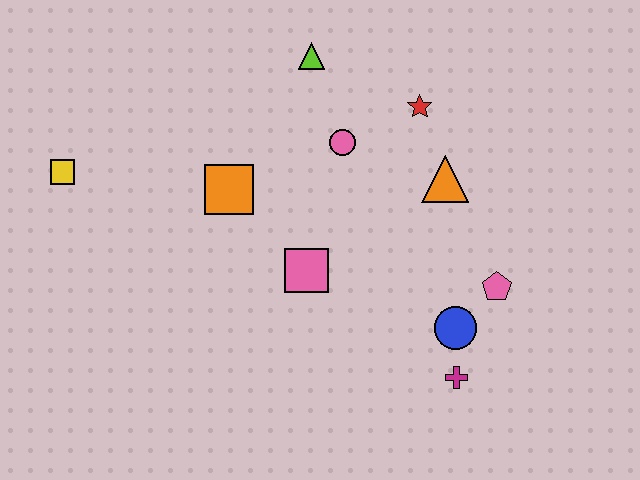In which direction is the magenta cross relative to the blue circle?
The magenta cross is below the blue circle.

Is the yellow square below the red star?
Yes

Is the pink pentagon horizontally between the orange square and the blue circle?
No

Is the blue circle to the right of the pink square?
Yes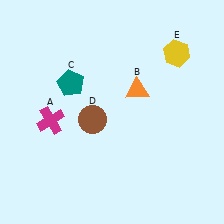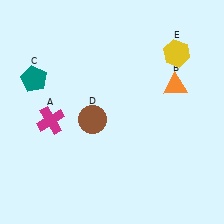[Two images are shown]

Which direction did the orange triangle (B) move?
The orange triangle (B) moved right.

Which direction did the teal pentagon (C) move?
The teal pentagon (C) moved left.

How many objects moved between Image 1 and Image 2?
2 objects moved between the two images.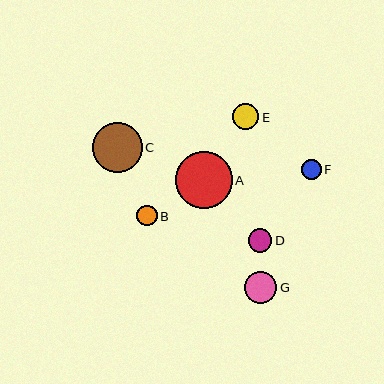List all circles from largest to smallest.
From largest to smallest: A, C, G, E, D, B, F.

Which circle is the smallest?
Circle F is the smallest with a size of approximately 20 pixels.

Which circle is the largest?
Circle A is the largest with a size of approximately 56 pixels.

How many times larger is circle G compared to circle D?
Circle G is approximately 1.4 times the size of circle D.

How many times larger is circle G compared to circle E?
Circle G is approximately 1.2 times the size of circle E.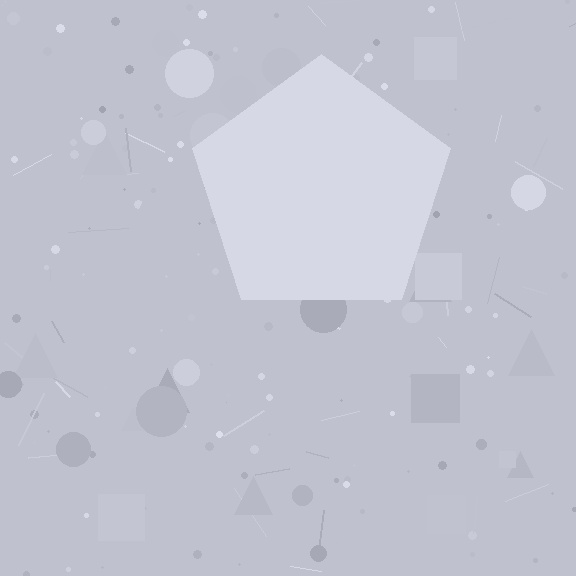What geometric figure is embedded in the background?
A pentagon is embedded in the background.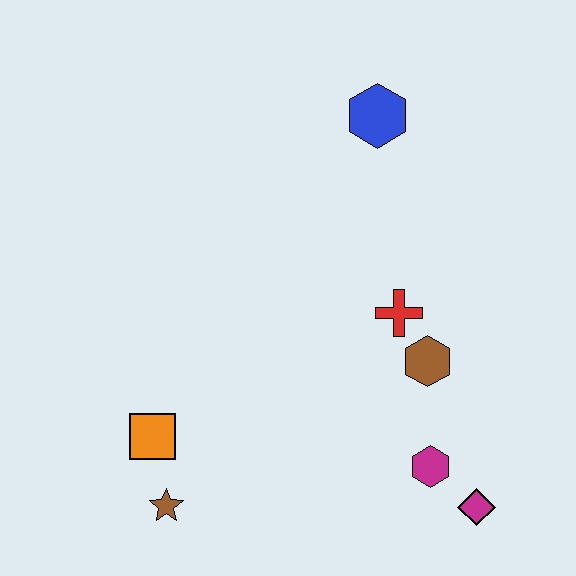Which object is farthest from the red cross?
The brown star is farthest from the red cross.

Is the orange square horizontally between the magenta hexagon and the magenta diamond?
No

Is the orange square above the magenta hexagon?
Yes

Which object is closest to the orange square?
The brown star is closest to the orange square.